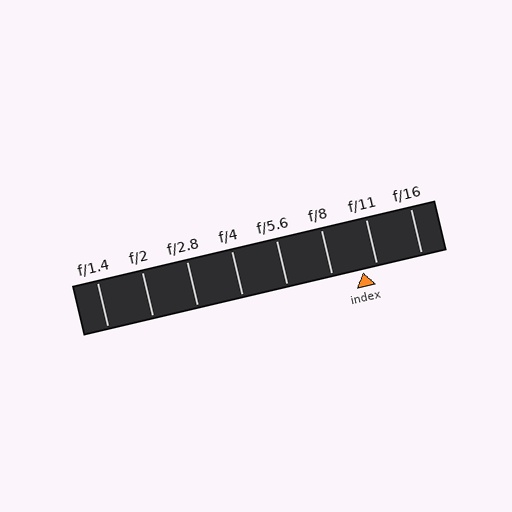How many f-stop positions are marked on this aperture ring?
There are 8 f-stop positions marked.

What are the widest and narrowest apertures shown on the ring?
The widest aperture shown is f/1.4 and the narrowest is f/16.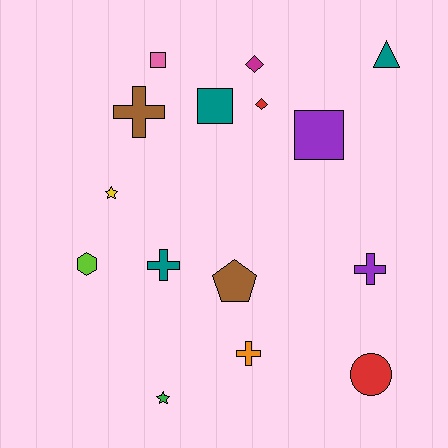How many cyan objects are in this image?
There are no cyan objects.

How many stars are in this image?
There are 2 stars.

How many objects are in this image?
There are 15 objects.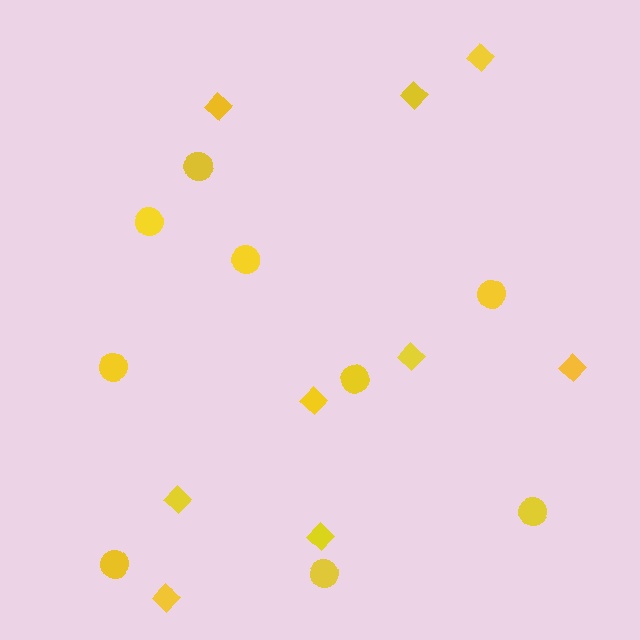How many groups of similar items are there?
There are 2 groups: one group of circles (9) and one group of diamonds (9).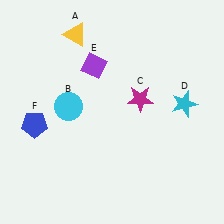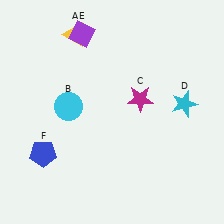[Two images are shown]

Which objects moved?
The objects that moved are: the purple diamond (E), the blue pentagon (F).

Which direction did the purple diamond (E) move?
The purple diamond (E) moved up.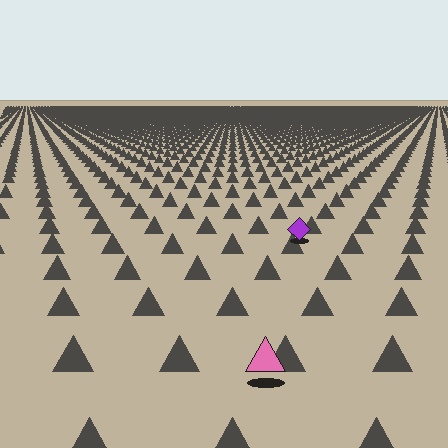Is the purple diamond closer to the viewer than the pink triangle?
No. The pink triangle is closer — you can tell from the texture gradient: the ground texture is coarser near it.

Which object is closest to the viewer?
The pink triangle is closest. The texture marks near it are larger and more spread out.